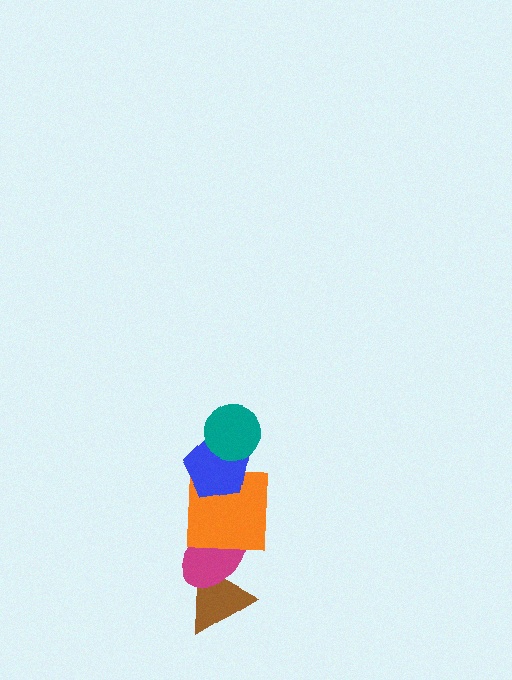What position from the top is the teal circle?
The teal circle is 1st from the top.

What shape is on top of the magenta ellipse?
The orange square is on top of the magenta ellipse.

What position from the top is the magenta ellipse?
The magenta ellipse is 4th from the top.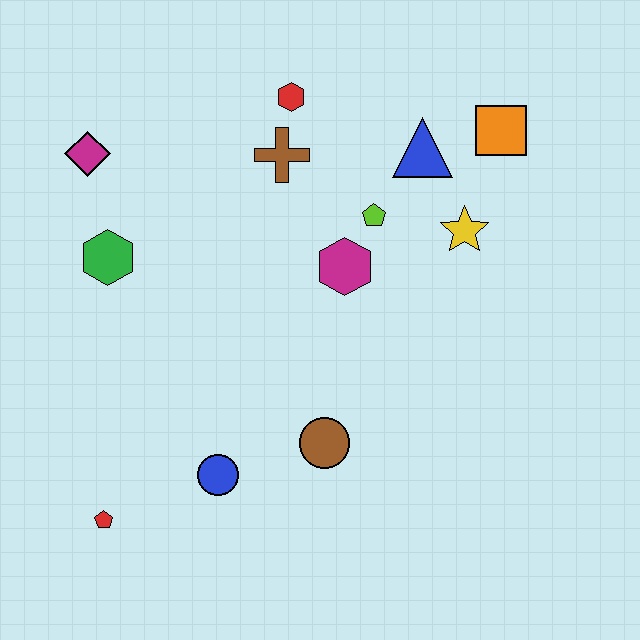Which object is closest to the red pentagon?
The blue circle is closest to the red pentagon.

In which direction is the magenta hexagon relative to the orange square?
The magenta hexagon is to the left of the orange square.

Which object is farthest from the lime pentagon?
The red pentagon is farthest from the lime pentagon.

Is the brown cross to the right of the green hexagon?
Yes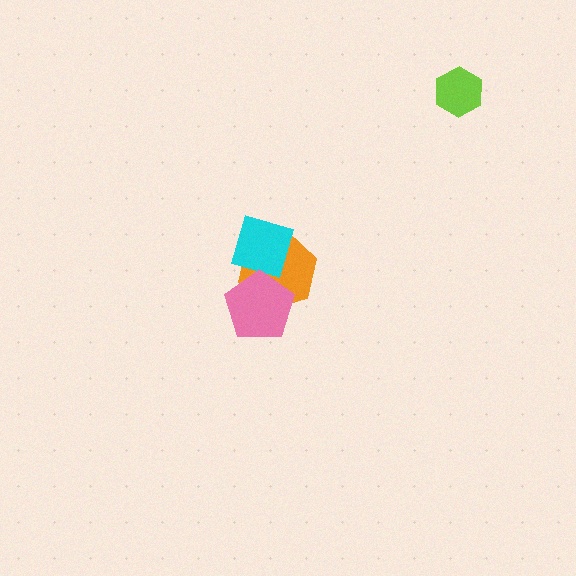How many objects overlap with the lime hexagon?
0 objects overlap with the lime hexagon.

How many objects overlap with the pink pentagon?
1 object overlaps with the pink pentagon.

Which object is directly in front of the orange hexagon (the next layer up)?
The cyan square is directly in front of the orange hexagon.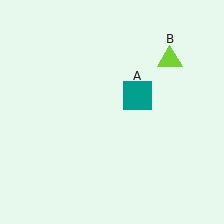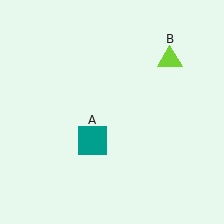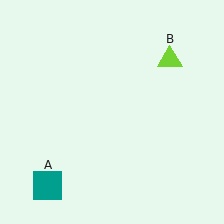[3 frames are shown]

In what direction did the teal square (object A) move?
The teal square (object A) moved down and to the left.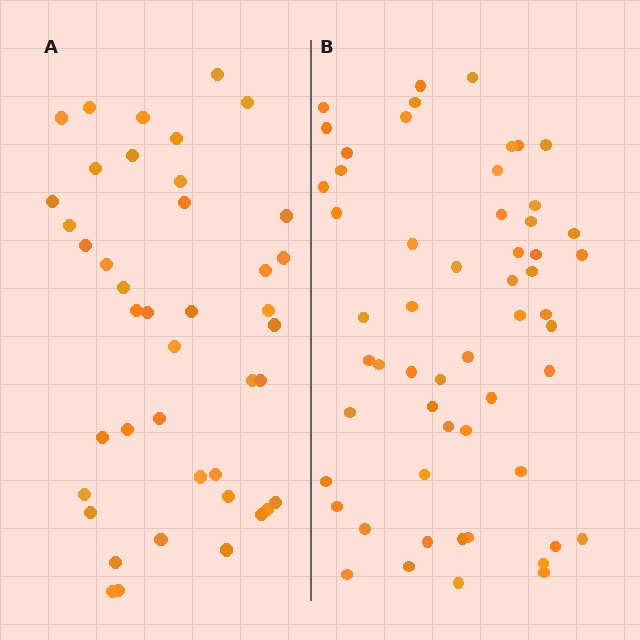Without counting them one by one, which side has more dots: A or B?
Region B (the right region) has more dots.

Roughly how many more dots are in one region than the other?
Region B has approximately 15 more dots than region A.